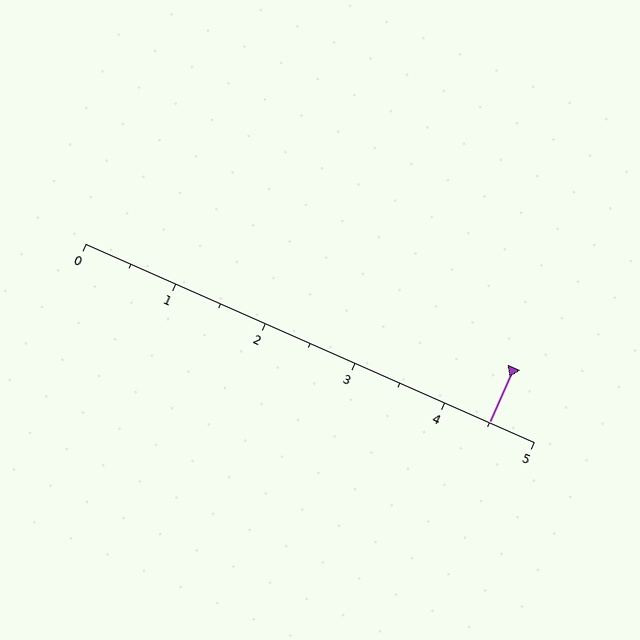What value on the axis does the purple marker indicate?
The marker indicates approximately 4.5.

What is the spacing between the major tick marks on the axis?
The major ticks are spaced 1 apart.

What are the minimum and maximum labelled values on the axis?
The axis runs from 0 to 5.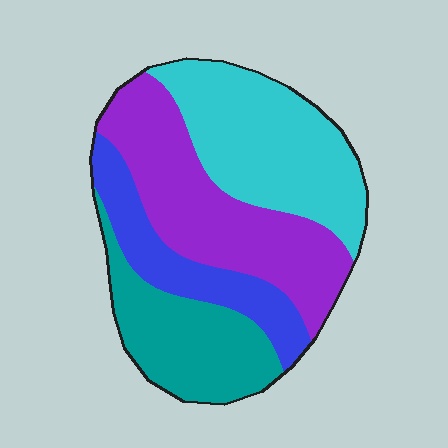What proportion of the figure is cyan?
Cyan covers about 30% of the figure.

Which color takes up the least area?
Blue, at roughly 15%.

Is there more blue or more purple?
Purple.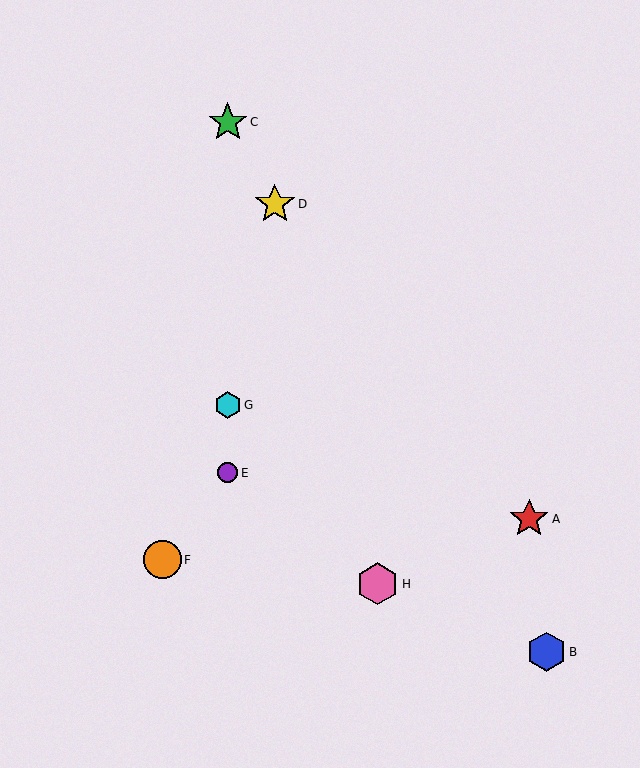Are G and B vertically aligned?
No, G is at x≈228 and B is at x≈547.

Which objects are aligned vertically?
Objects C, E, G are aligned vertically.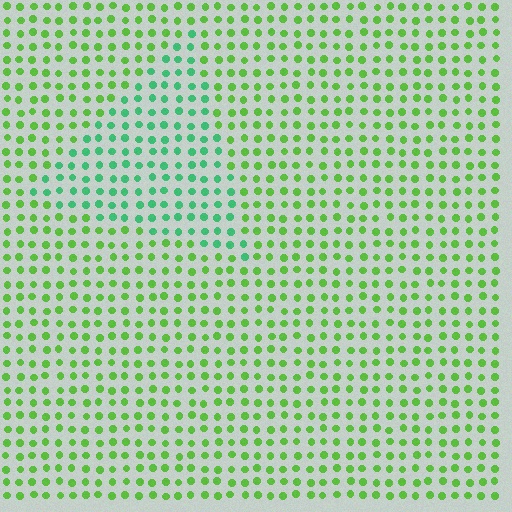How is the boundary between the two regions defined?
The boundary is defined purely by a slight shift in hue (about 39 degrees). Spacing, size, and orientation are identical on both sides.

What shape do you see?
I see a triangle.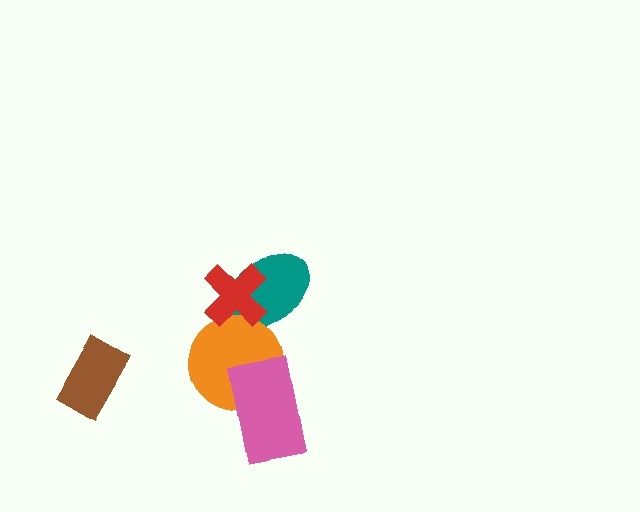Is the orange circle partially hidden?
Yes, it is partially covered by another shape.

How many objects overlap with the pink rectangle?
1 object overlaps with the pink rectangle.